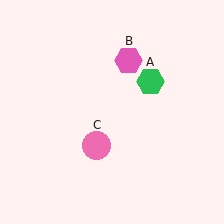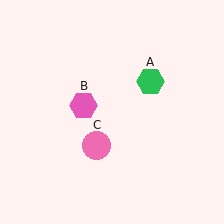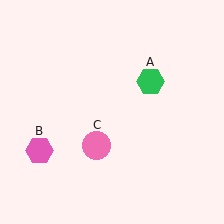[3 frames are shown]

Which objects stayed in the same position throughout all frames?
Green hexagon (object A) and pink circle (object C) remained stationary.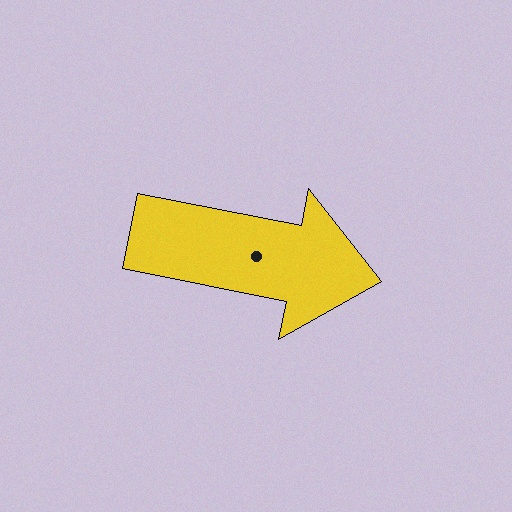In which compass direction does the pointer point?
East.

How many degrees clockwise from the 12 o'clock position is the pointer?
Approximately 101 degrees.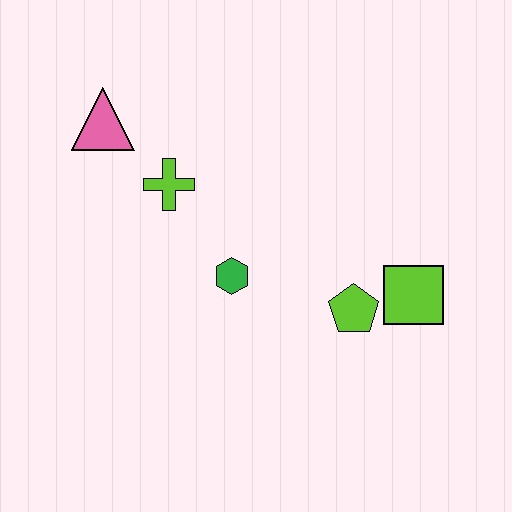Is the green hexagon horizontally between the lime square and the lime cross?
Yes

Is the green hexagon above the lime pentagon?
Yes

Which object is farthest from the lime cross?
The lime square is farthest from the lime cross.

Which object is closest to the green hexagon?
The lime cross is closest to the green hexagon.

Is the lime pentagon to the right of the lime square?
No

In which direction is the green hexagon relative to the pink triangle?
The green hexagon is below the pink triangle.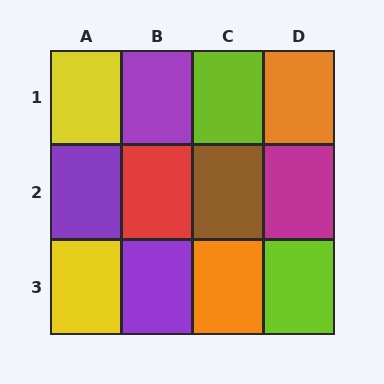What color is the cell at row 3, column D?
Lime.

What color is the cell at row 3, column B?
Purple.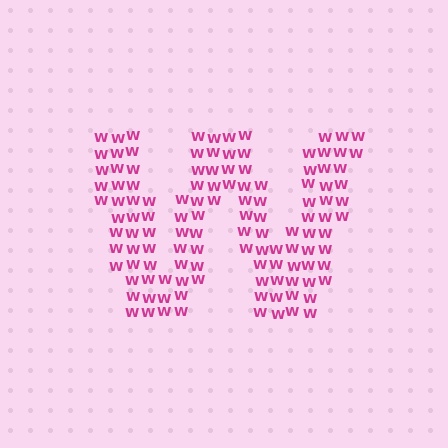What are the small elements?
The small elements are letter W's.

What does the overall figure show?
The overall figure shows the letter W.